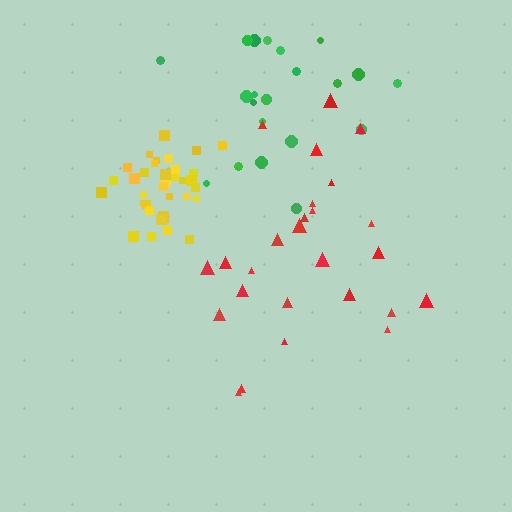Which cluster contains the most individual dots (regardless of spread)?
Yellow (35).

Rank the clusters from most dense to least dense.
yellow, green, red.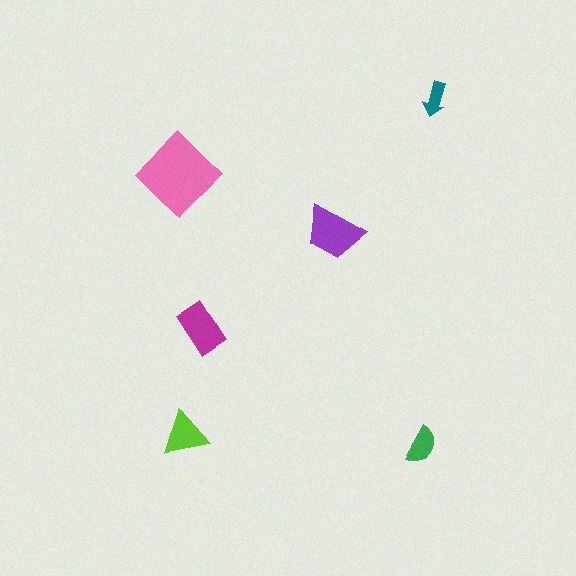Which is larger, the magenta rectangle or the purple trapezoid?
The purple trapezoid.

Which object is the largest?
The pink diamond.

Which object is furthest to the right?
The teal arrow is rightmost.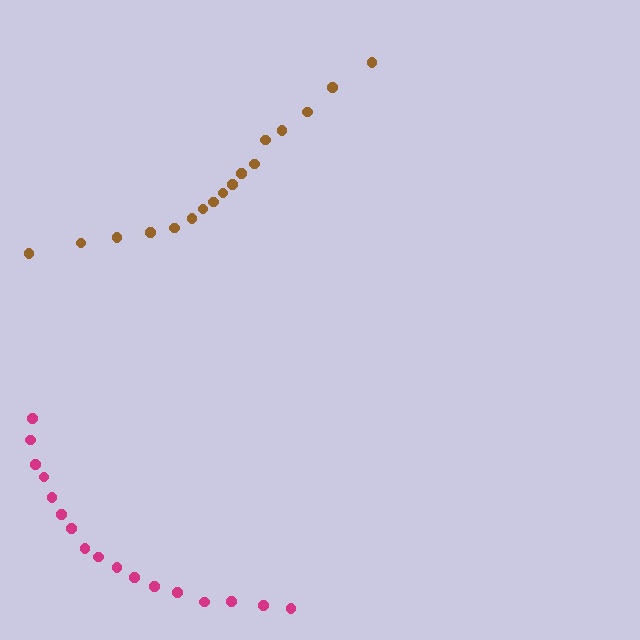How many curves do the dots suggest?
There are 2 distinct paths.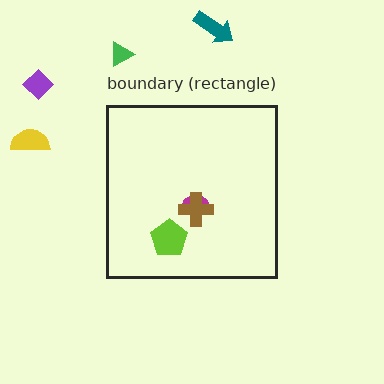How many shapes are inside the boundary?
3 inside, 4 outside.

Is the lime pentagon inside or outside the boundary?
Inside.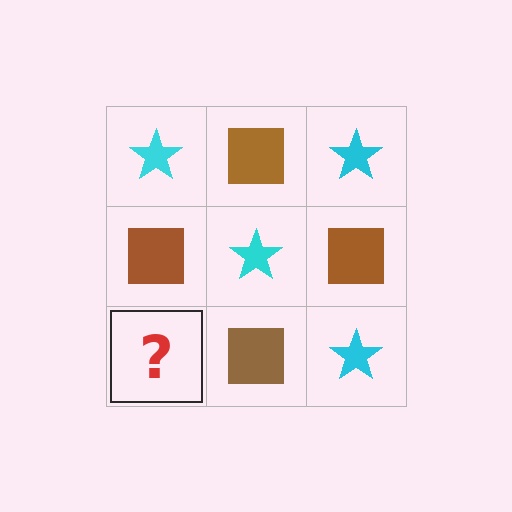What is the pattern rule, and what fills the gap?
The rule is that it alternates cyan star and brown square in a checkerboard pattern. The gap should be filled with a cyan star.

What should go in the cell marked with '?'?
The missing cell should contain a cyan star.